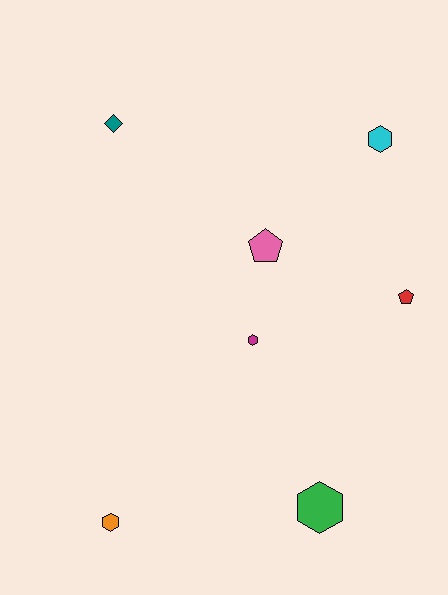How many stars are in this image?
There are no stars.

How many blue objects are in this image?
There are no blue objects.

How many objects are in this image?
There are 7 objects.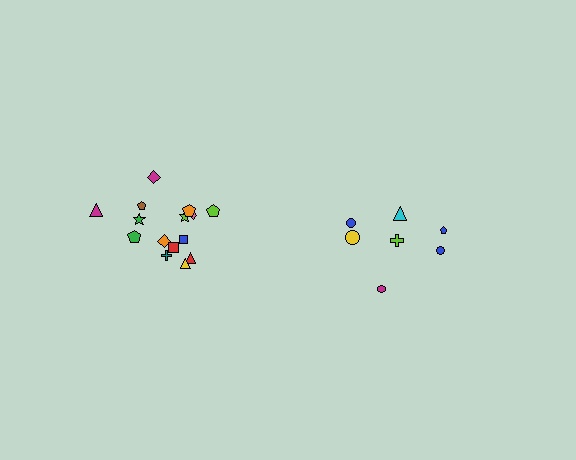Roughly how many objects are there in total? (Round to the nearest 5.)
Roughly 20 objects in total.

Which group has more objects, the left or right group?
The left group.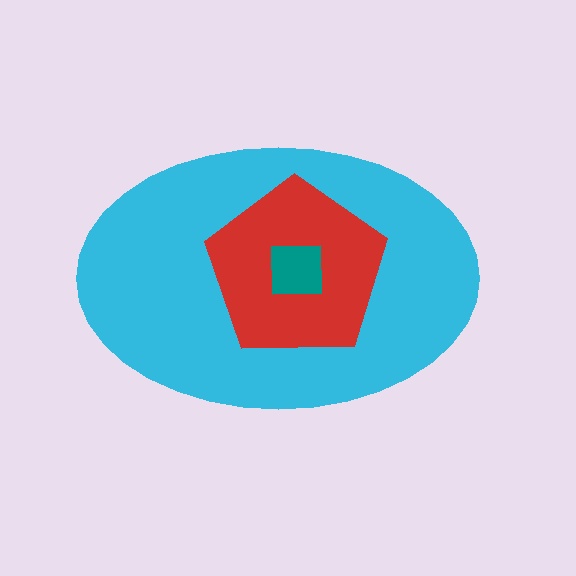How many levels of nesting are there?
3.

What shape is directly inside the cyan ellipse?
The red pentagon.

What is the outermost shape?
The cyan ellipse.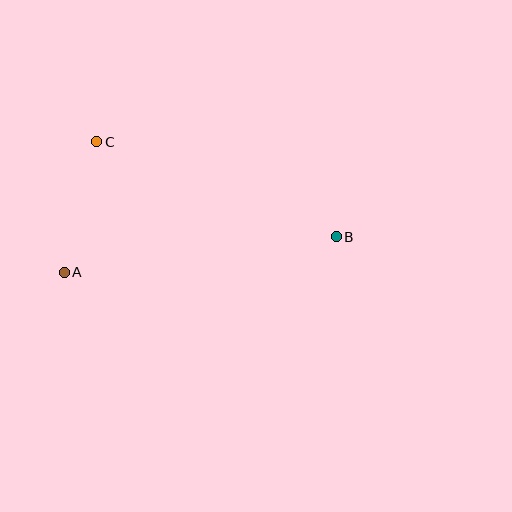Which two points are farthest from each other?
Points A and B are farthest from each other.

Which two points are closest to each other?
Points A and C are closest to each other.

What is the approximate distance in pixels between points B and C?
The distance between B and C is approximately 257 pixels.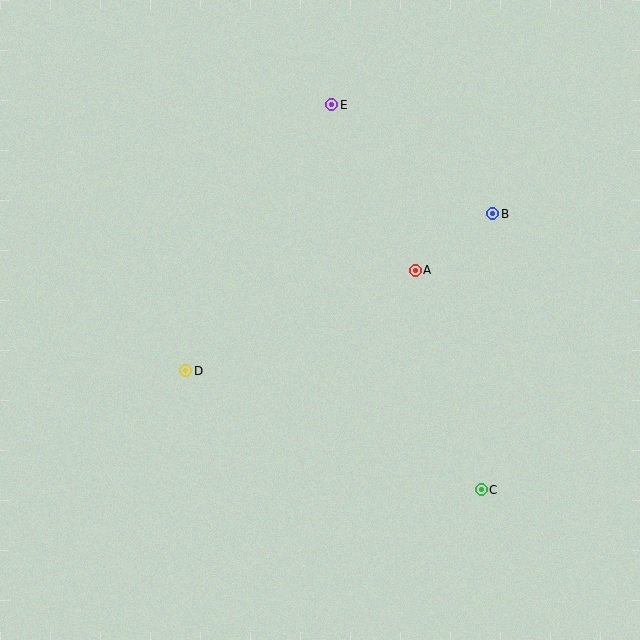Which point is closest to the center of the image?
Point A at (415, 270) is closest to the center.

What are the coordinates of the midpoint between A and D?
The midpoint between A and D is at (301, 320).